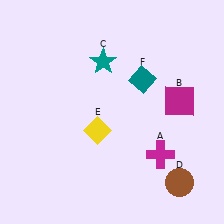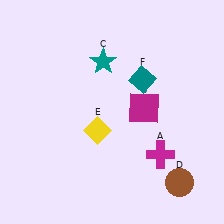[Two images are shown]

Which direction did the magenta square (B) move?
The magenta square (B) moved left.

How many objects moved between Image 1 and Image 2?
1 object moved between the two images.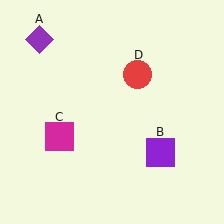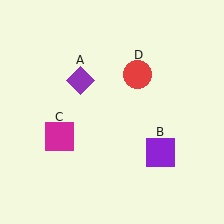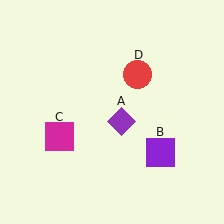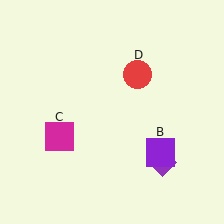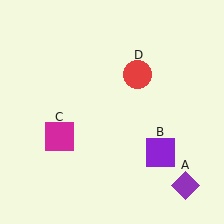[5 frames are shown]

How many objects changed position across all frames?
1 object changed position: purple diamond (object A).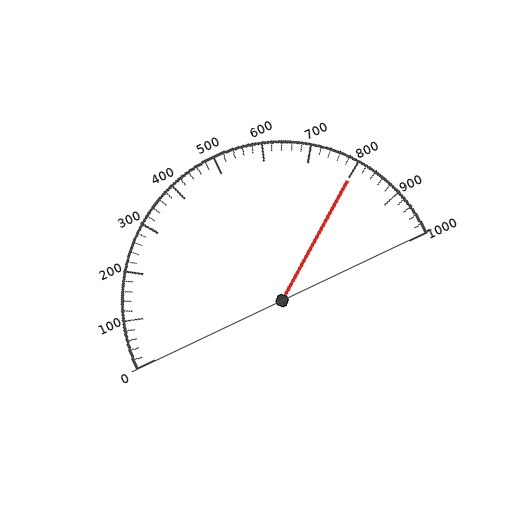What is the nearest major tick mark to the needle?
The nearest major tick mark is 800.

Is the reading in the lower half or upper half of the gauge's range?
The reading is in the upper half of the range (0 to 1000).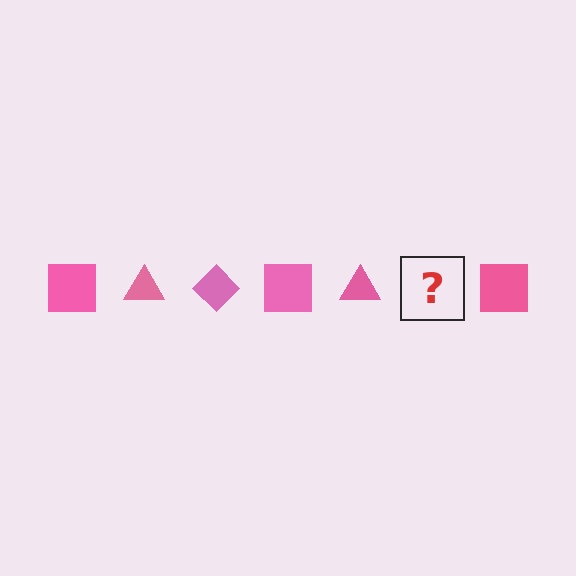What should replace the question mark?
The question mark should be replaced with a pink diamond.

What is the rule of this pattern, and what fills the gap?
The rule is that the pattern cycles through square, triangle, diamond shapes in pink. The gap should be filled with a pink diamond.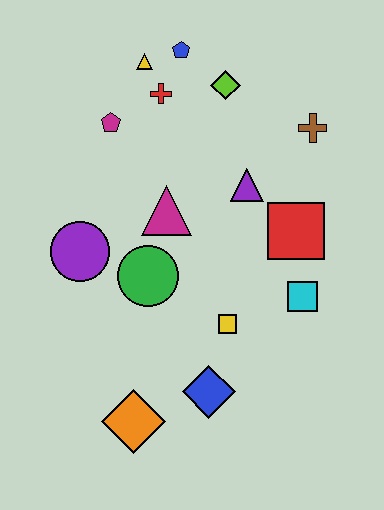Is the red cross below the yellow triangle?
Yes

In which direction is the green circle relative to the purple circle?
The green circle is to the right of the purple circle.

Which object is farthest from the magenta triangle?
The orange diamond is farthest from the magenta triangle.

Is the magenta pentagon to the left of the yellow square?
Yes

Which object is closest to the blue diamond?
The yellow square is closest to the blue diamond.